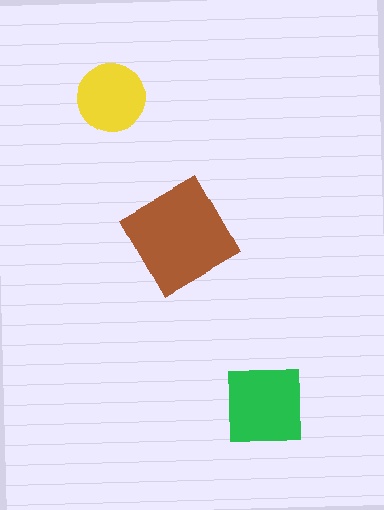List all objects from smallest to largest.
The yellow circle, the green square, the brown diamond.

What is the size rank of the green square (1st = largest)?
2nd.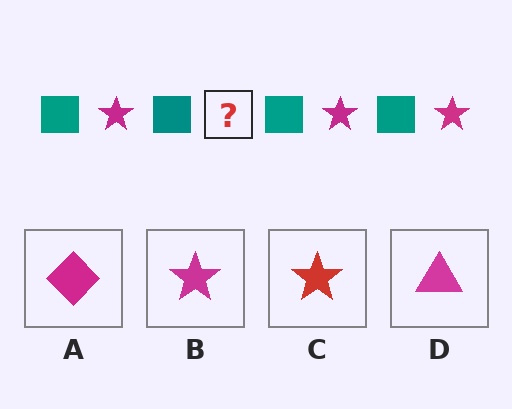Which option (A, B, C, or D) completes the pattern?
B.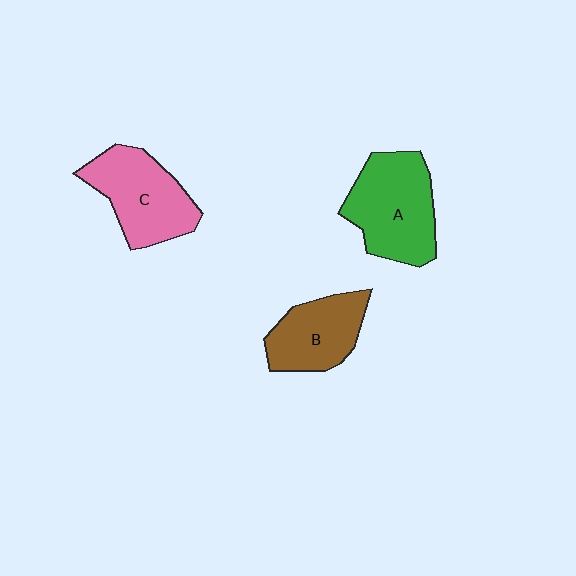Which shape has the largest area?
Shape A (green).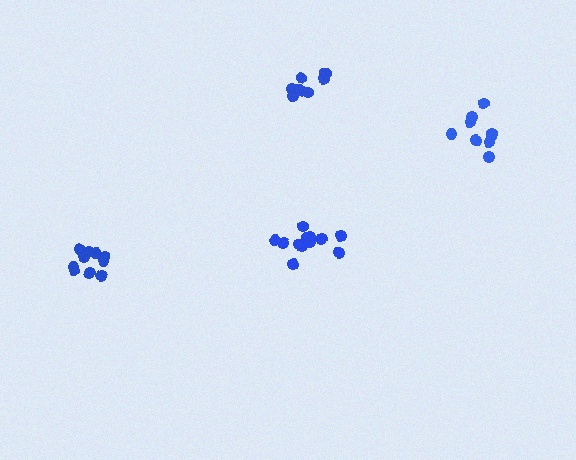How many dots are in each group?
Group 1: 10 dots, Group 2: 9 dots, Group 3: 9 dots, Group 4: 12 dots (40 total).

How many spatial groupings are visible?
There are 4 spatial groupings.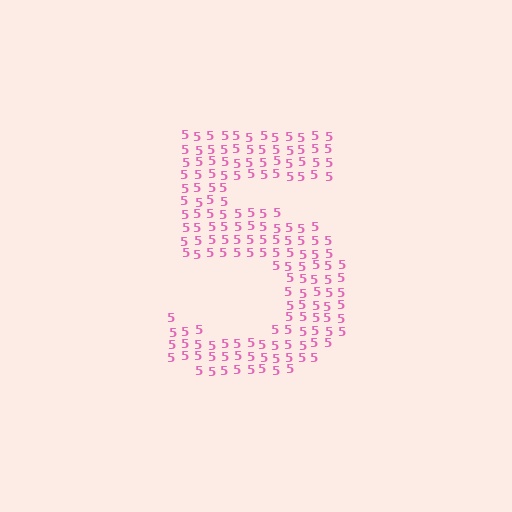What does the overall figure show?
The overall figure shows the digit 5.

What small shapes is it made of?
It is made of small digit 5's.